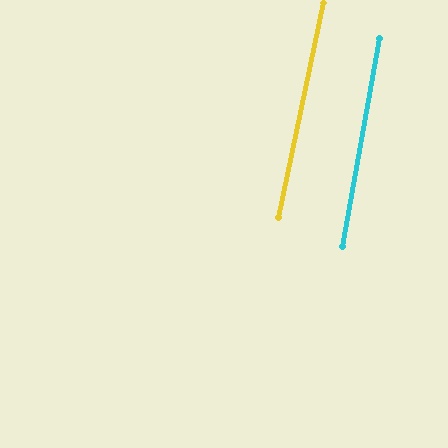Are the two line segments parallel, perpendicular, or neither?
Parallel — their directions differ by only 1.8°.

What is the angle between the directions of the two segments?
Approximately 2 degrees.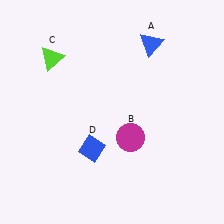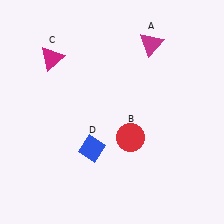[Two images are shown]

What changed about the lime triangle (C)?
In Image 1, C is lime. In Image 2, it changed to magenta.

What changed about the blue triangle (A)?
In Image 1, A is blue. In Image 2, it changed to magenta.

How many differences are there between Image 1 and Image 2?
There are 3 differences between the two images.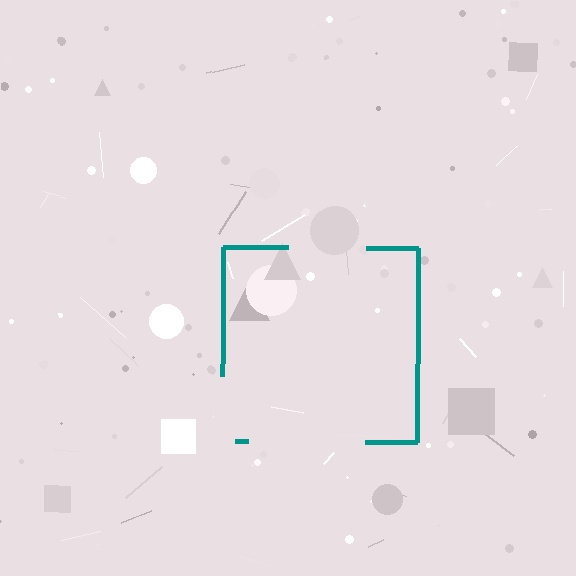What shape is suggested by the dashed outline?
The dashed outline suggests a square.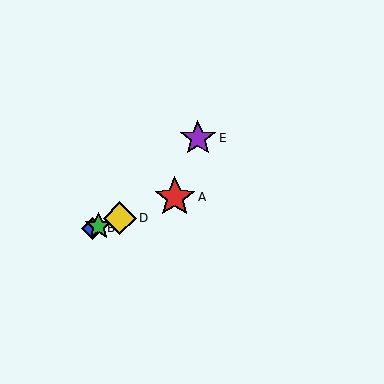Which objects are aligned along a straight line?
Objects A, B, C, D are aligned along a straight line.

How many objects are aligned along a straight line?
4 objects (A, B, C, D) are aligned along a straight line.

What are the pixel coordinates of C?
Object C is at (99, 226).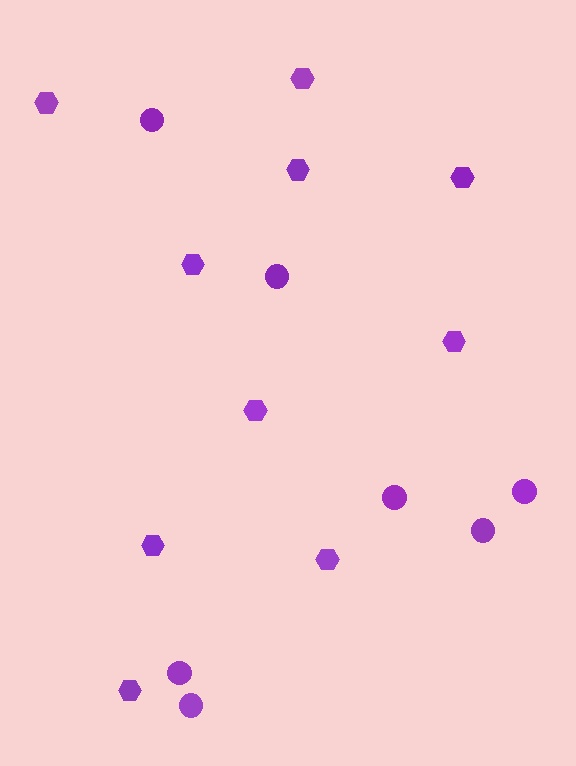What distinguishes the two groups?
There are 2 groups: one group of hexagons (10) and one group of circles (7).